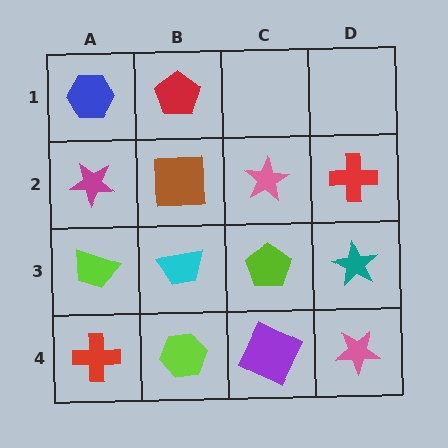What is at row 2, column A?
A magenta star.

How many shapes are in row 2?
4 shapes.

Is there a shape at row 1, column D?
No, that cell is empty.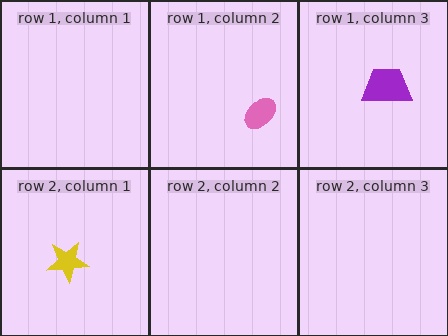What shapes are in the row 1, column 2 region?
The pink ellipse.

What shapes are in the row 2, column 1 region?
The yellow star.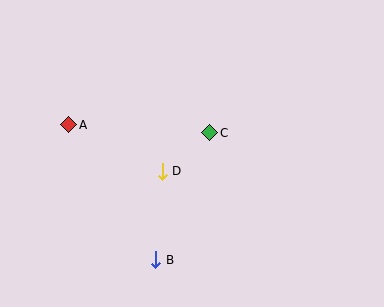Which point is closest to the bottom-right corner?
Point B is closest to the bottom-right corner.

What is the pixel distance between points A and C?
The distance between A and C is 141 pixels.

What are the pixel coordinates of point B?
Point B is at (156, 260).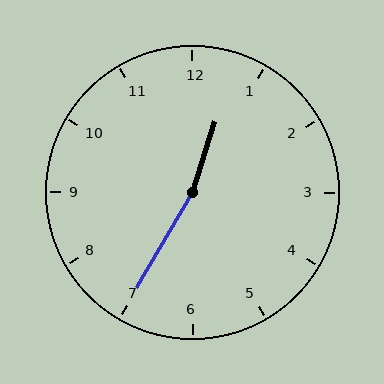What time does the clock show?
12:35.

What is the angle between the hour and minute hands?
Approximately 168 degrees.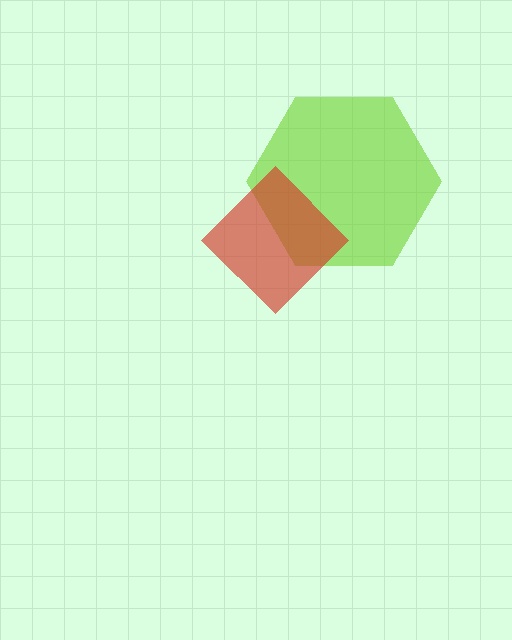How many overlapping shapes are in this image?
There are 2 overlapping shapes in the image.